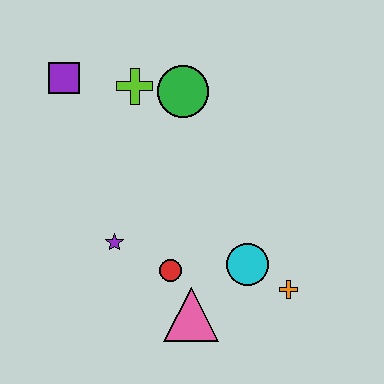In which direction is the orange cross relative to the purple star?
The orange cross is to the right of the purple star.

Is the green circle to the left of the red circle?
No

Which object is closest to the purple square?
The lime cross is closest to the purple square.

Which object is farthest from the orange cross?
The purple square is farthest from the orange cross.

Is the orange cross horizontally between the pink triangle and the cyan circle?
No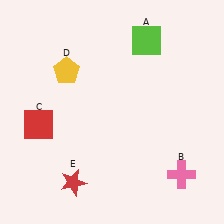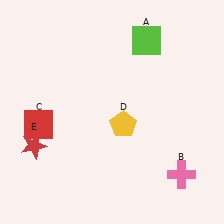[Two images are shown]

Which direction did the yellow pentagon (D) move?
The yellow pentagon (D) moved right.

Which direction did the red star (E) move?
The red star (E) moved left.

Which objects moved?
The objects that moved are: the yellow pentagon (D), the red star (E).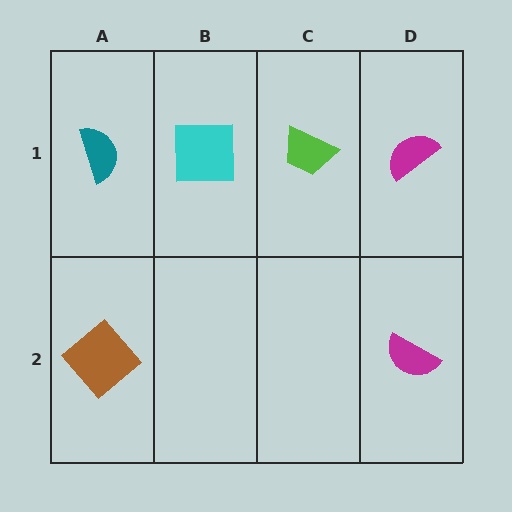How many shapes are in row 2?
2 shapes.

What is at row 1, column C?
A lime trapezoid.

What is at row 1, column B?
A cyan square.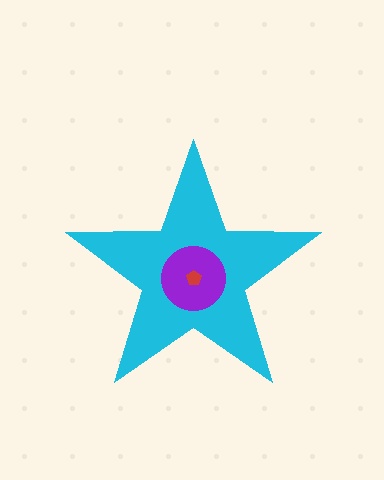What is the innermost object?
The red pentagon.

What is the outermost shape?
The cyan star.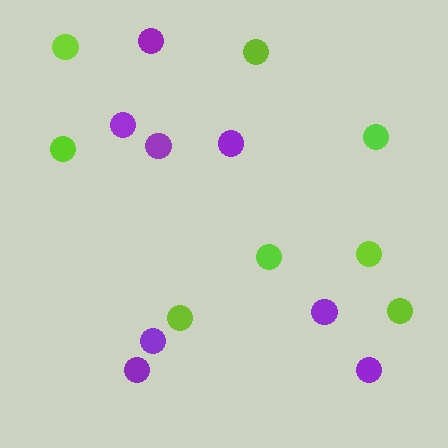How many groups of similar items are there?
There are 2 groups: one group of purple circles (8) and one group of lime circles (8).